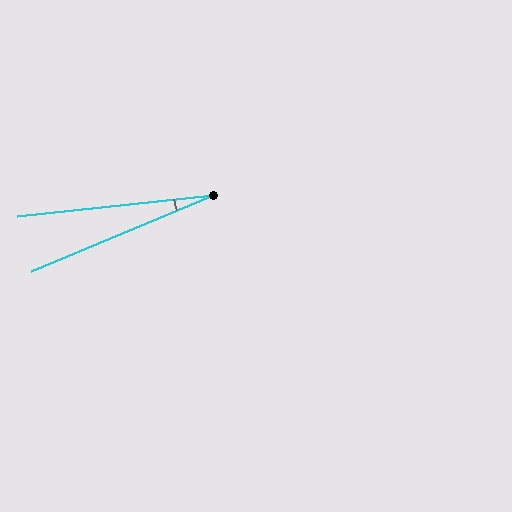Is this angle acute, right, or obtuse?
It is acute.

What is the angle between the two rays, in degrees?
Approximately 17 degrees.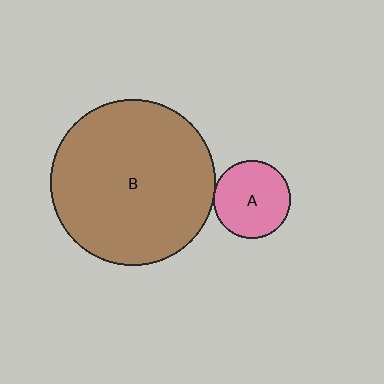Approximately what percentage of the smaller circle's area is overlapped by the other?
Approximately 5%.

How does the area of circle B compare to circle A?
Approximately 4.6 times.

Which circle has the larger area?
Circle B (brown).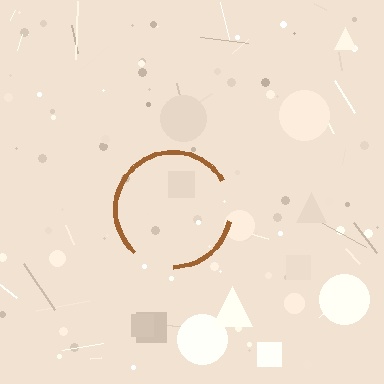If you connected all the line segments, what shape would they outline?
They would outline a circle.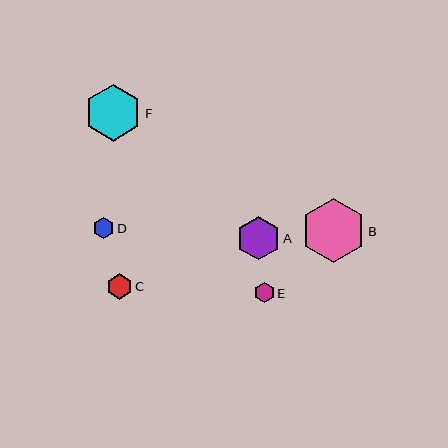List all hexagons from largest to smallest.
From largest to smallest: B, F, A, C, D, E.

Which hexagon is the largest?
Hexagon B is the largest with a size of approximately 64 pixels.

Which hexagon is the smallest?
Hexagon E is the smallest with a size of approximately 20 pixels.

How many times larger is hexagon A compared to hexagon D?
Hexagon A is approximately 2.1 times the size of hexagon D.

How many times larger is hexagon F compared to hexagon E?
Hexagon F is approximately 2.8 times the size of hexagon E.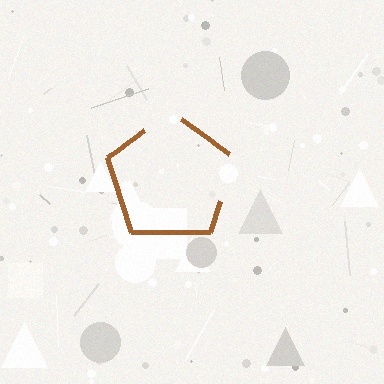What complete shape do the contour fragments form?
The contour fragments form a pentagon.